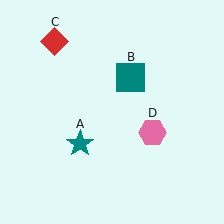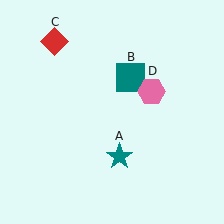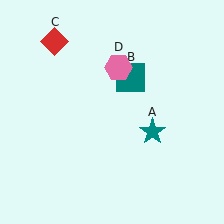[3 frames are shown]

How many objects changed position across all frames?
2 objects changed position: teal star (object A), pink hexagon (object D).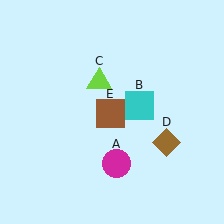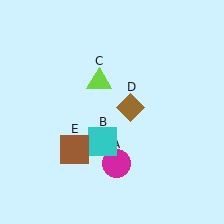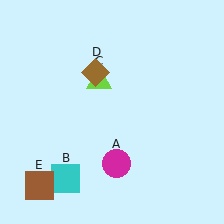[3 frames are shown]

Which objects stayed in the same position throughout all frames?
Magenta circle (object A) and lime triangle (object C) remained stationary.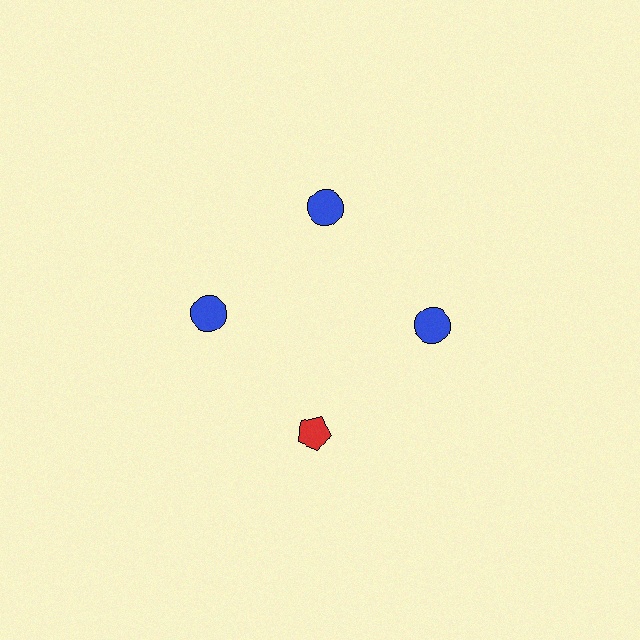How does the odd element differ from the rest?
It differs in both color (red instead of blue) and shape (pentagon instead of circle).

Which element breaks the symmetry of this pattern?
The red pentagon at roughly the 6 o'clock position breaks the symmetry. All other shapes are blue circles.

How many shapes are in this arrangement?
There are 4 shapes arranged in a ring pattern.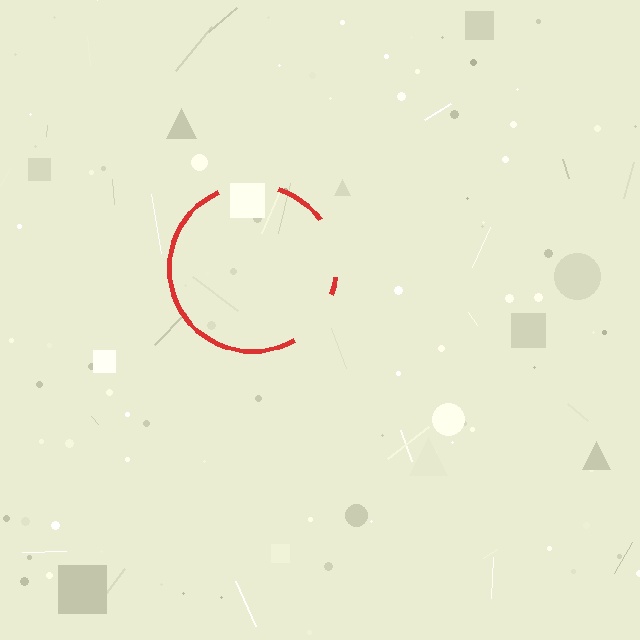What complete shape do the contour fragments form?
The contour fragments form a circle.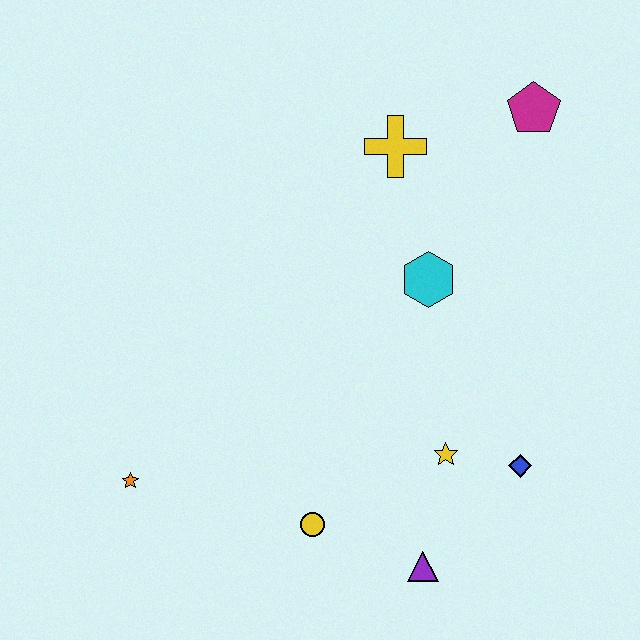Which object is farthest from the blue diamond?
The orange star is farthest from the blue diamond.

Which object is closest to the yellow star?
The blue diamond is closest to the yellow star.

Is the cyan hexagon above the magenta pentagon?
No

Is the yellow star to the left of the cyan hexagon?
No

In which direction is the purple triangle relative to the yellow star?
The purple triangle is below the yellow star.